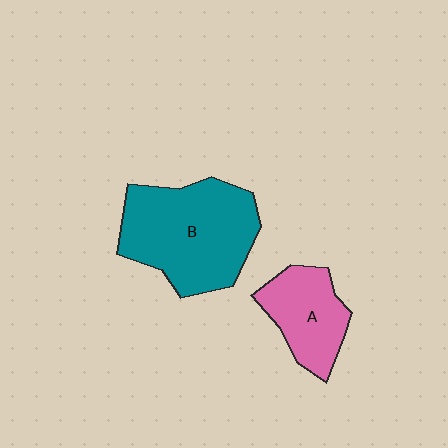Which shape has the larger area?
Shape B (teal).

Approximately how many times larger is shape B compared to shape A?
Approximately 1.9 times.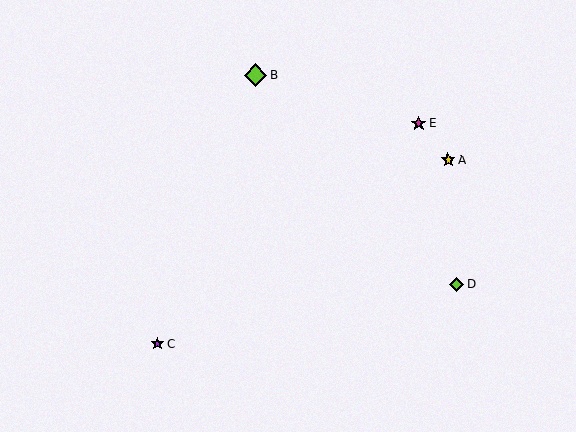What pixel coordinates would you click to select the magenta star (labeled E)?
Click at (419, 123) to select the magenta star E.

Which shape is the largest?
The lime diamond (labeled B) is the largest.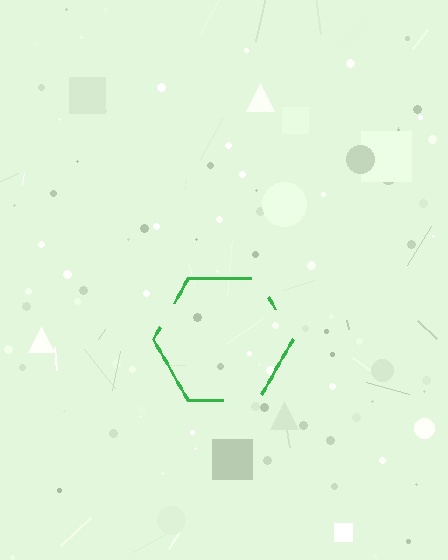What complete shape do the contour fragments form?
The contour fragments form a hexagon.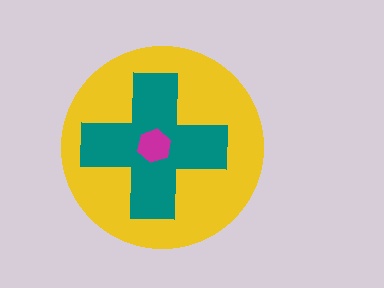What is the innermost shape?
The magenta hexagon.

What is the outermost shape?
The yellow circle.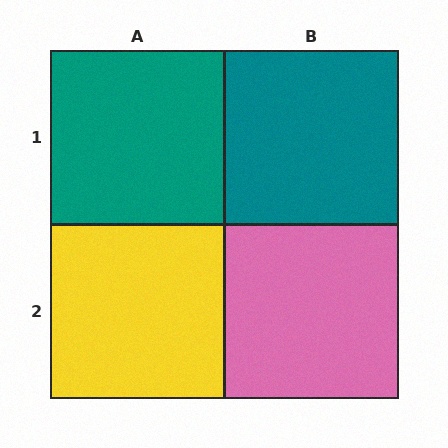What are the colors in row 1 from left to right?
Teal, teal.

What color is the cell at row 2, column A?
Yellow.